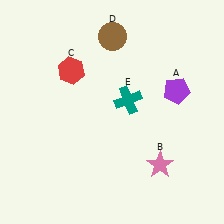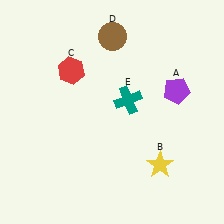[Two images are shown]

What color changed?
The star (B) changed from pink in Image 1 to yellow in Image 2.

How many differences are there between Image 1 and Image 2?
There is 1 difference between the two images.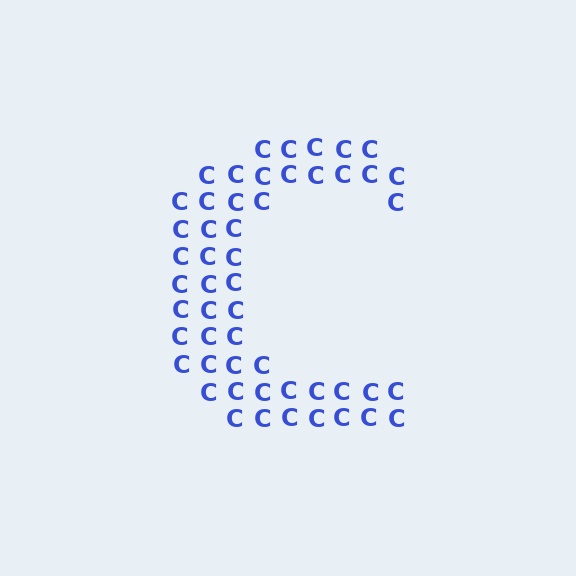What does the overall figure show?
The overall figure shows the letter C.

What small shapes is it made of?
It is made of small letter C's.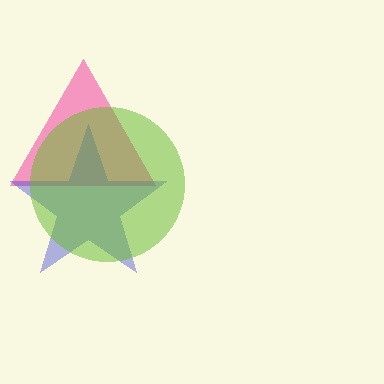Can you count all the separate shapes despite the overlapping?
Yes, there are 3 separate shapes.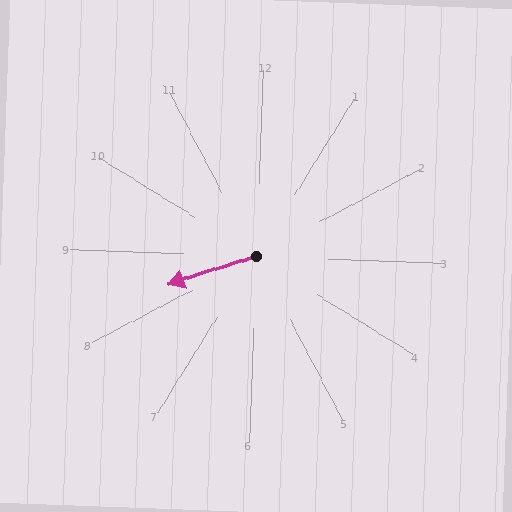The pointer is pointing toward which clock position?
Roughly 8 o'clock.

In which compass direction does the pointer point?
West.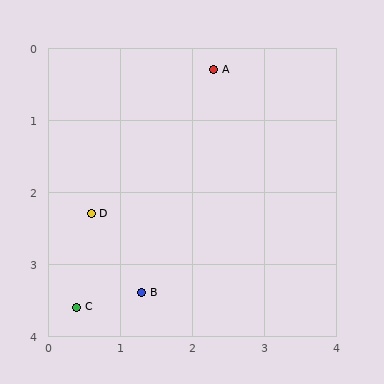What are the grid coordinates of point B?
Point B is at approximately (1.3, 3.4).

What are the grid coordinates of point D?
Point D is at approximately (0.6, 2.3).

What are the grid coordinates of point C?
Point C is at approximately (0.4, 3.6).